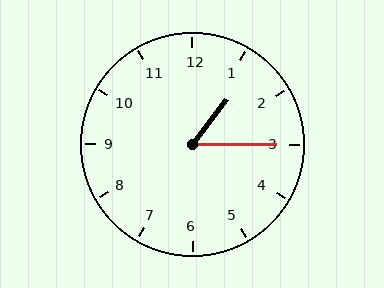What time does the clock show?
1:15.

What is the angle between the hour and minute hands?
Approximately 52 degrees.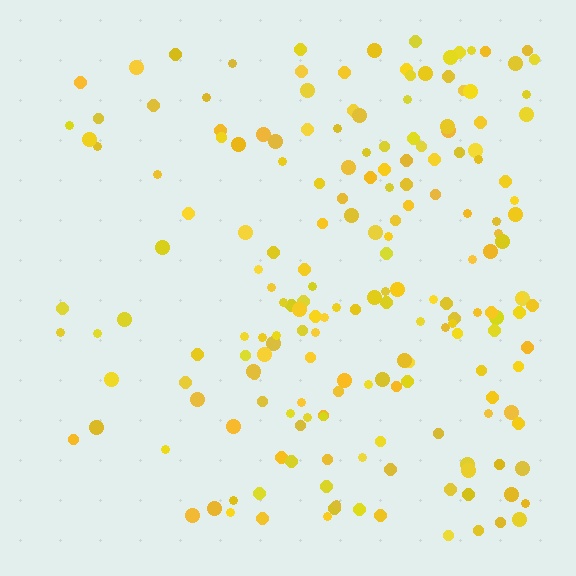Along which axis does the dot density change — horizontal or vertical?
Horizontal.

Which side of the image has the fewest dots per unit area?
The left.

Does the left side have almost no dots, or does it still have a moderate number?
Still a moderate number, just noticeably fewer than the right.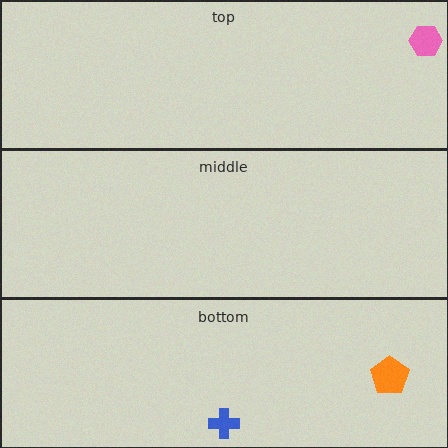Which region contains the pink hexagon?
The top region.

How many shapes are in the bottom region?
2.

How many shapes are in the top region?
1.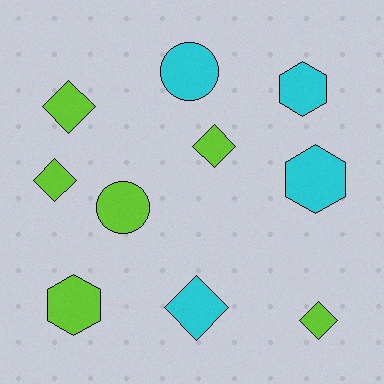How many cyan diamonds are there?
There is 1 cyan diamond.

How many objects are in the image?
There are 10 objects.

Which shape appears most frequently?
Diamond, with 5 objects.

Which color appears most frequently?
Lime, with 6 objects.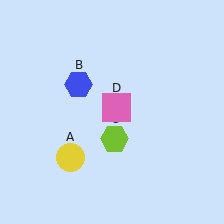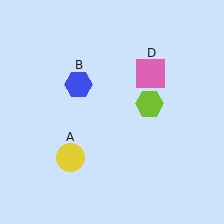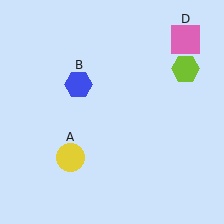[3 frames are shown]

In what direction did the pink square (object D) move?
The pink square (object D) moved up and to the right.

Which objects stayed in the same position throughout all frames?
Yellow circle (object A) and blue hexagon (object B) remained stationary.